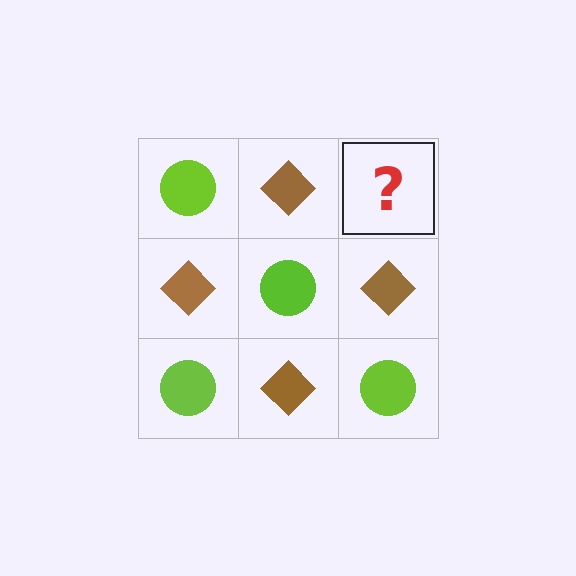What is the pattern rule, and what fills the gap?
The rule is that it alternates lime circle and brown diamond in a checkerboard pattern. The gap should be filled with a lime circle.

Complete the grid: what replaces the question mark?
The question mark should be replaced with a lime circle.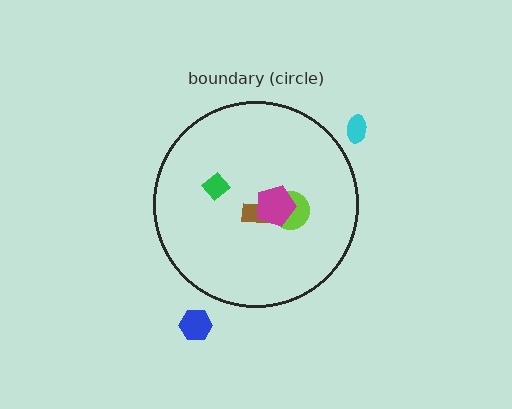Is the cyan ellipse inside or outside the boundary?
Outside.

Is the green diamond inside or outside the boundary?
Inside.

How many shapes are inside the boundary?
4 inside, 2 outside.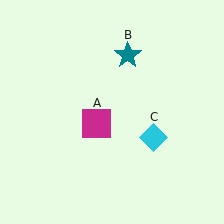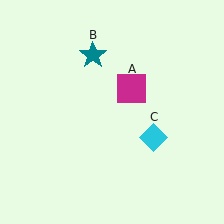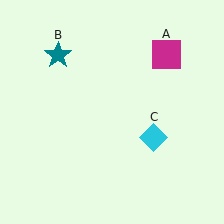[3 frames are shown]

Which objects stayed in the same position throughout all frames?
Cyan diamond (object C) remained stationary.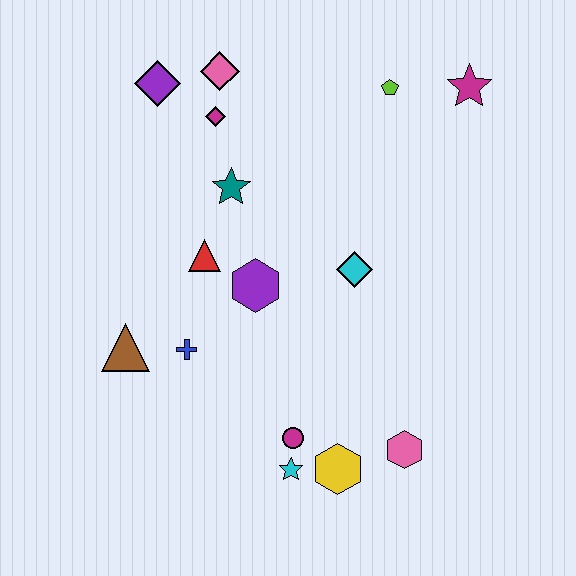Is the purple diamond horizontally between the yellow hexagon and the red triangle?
No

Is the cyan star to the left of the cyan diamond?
Yes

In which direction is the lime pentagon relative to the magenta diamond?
The lime pentagon is to the right of the magenta diamond.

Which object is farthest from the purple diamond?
The pink hexagon is farthest from the purple diamond.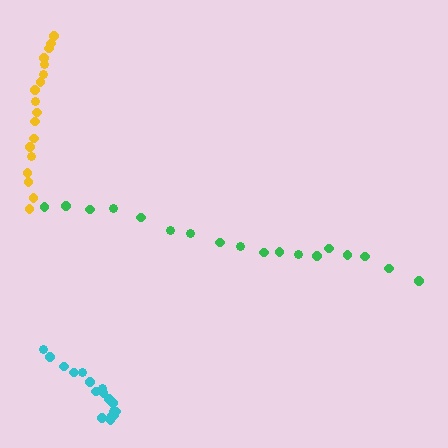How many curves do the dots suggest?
There are 3 distinct paths.